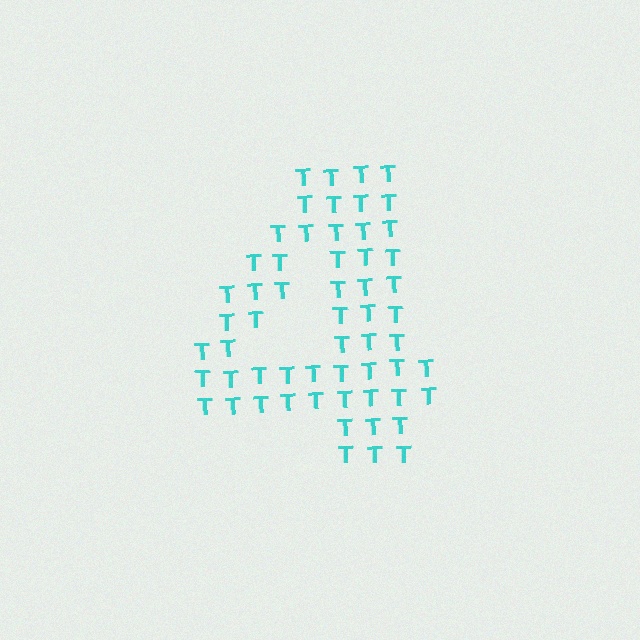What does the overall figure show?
The overall figure shows the digit 4.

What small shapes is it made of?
It is made of small letter T's.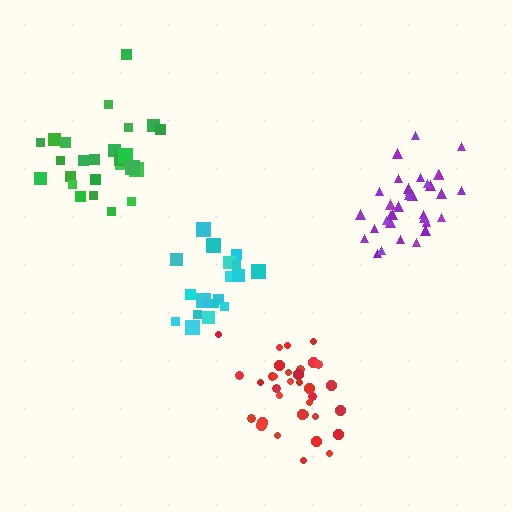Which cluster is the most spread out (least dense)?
Green.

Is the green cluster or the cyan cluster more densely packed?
Cyan.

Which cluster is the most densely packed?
Purple.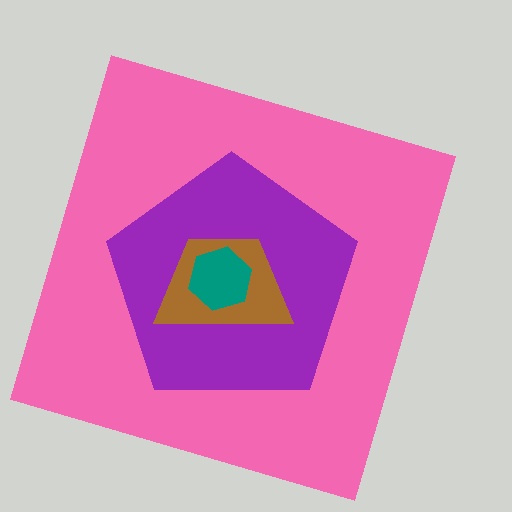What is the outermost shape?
The pink square.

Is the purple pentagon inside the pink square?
Yes.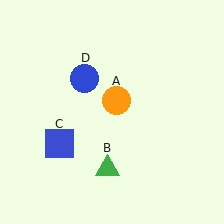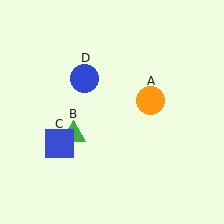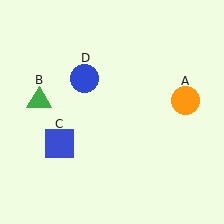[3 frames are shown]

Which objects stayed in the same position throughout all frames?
Blue square (object C) and blue circle (object D) remained stationary.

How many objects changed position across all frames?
2 objects changed position: orange circle (object A), green triangle (object B).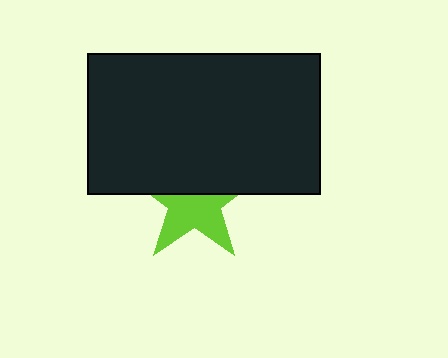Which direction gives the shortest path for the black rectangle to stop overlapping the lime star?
Moving up gives the shortest separation.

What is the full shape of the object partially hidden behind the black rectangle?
The partially hidden object is a lime star.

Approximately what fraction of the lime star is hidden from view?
Roughly 48% of the lime star is hidden behind the black rectangle.